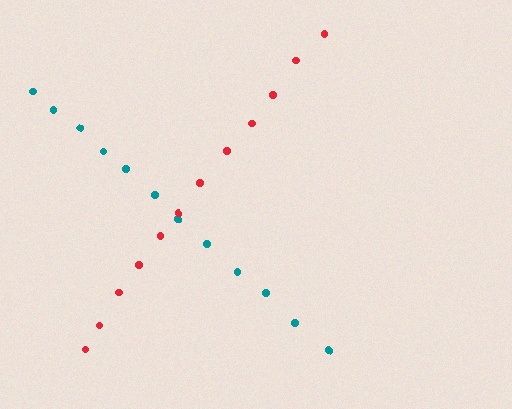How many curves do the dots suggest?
There are 2 distinct paths.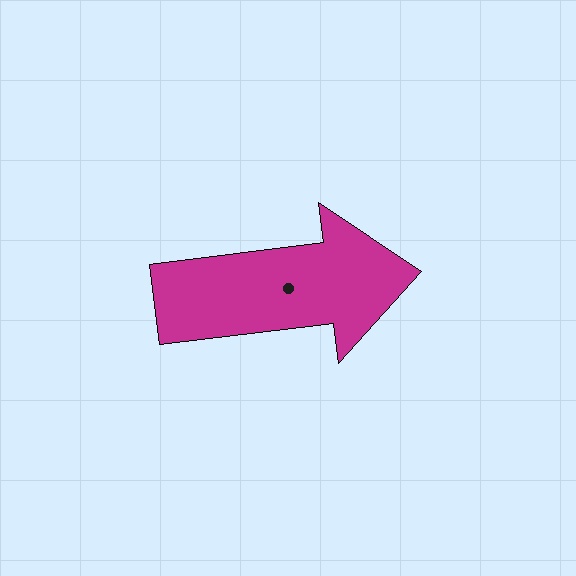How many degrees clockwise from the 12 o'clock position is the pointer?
Approximately 83 degrees.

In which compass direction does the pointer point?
East.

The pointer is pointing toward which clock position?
Roughly 3 o'clock.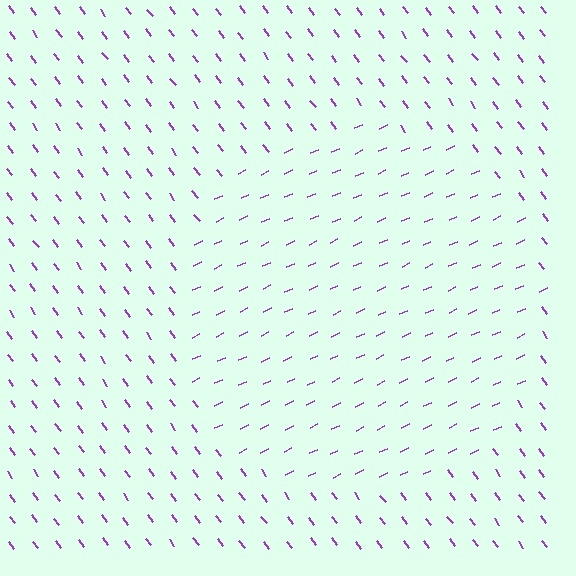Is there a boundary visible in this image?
Yes, there is a texture boundary formed by a change in line orientation.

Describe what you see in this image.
The image is filled with small purple line segments. A circle region in the image has lines oriented differently from the surrounding lines, creating a visible texture boundary.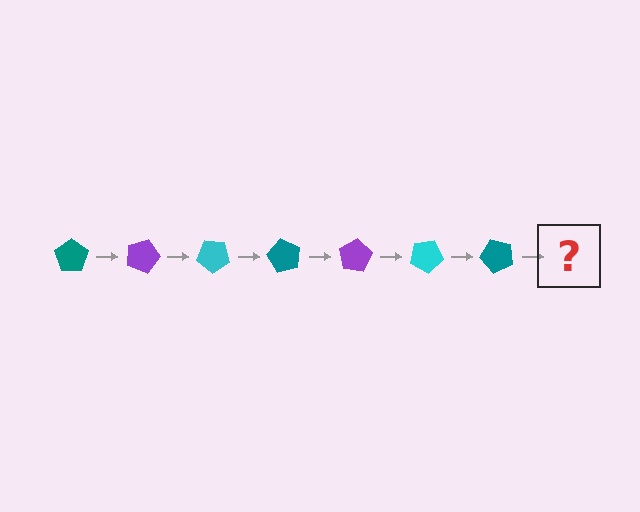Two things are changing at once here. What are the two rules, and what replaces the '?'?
The two rules are that it rotates 20 degrees each step and the color cycles through teal, purple, and cyan. The '?' should be a purple pentagon, rotated 140 degrees from the start.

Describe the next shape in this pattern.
It should be a purple pentagon, rotated 140 degrees from the start.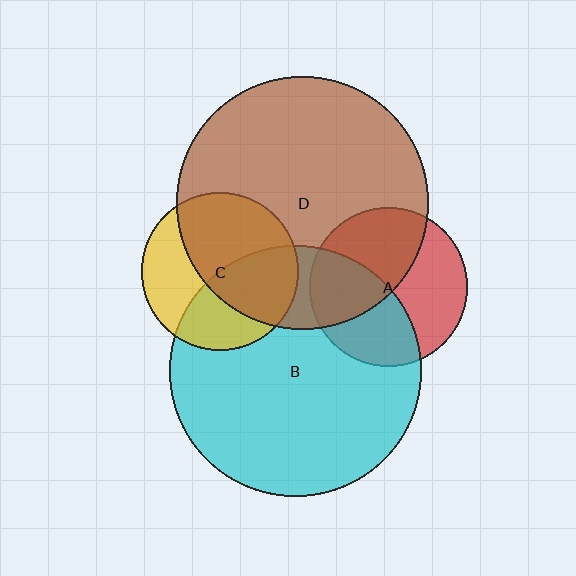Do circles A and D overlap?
Yes.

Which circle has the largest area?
Circle D (brown).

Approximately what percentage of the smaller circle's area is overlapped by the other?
Approximately 50%.